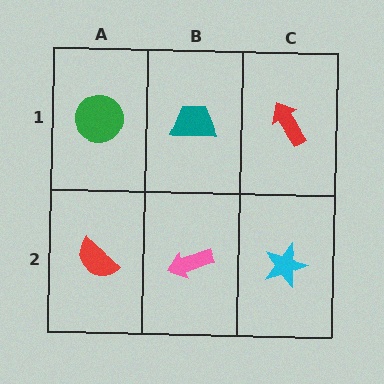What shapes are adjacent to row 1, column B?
A pink arrow (row 2, column B), a green circle (row 1, column A), a red arrow (row 1, column C).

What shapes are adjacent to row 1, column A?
A red semicircle (row 2, column A), a teal trapezoid (row 1, column B).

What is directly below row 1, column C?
A cyan star.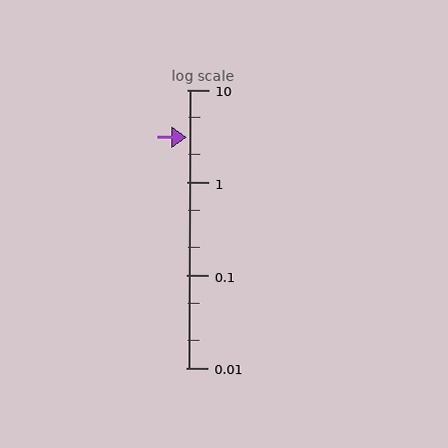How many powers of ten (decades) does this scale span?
The scale spans 3 decades, from 0.01 to 10.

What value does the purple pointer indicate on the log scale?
The pointer indicates approximately 3.1.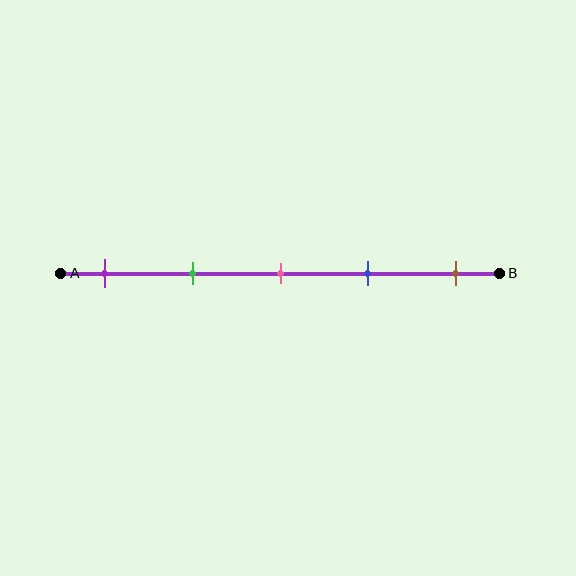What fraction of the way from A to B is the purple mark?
The purple mark is approximately 10% (0.1) of the way from A to B.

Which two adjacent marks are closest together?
The pink and blue marks are the closest adjacent pair.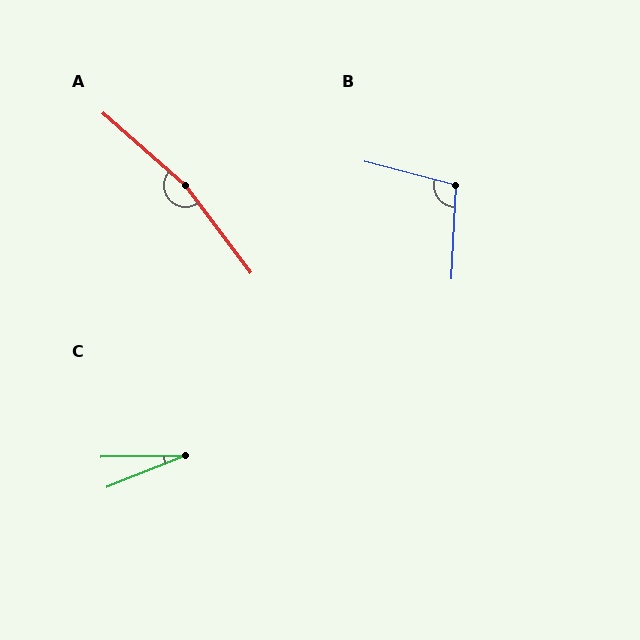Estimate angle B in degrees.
Approximately 102 degrees.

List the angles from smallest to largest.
C (21°), B (102°), A (168°).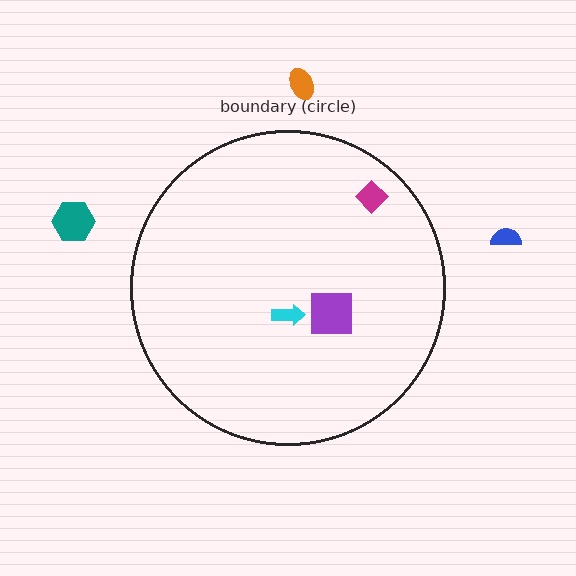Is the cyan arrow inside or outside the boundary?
Inside.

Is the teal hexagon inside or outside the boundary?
Outside.